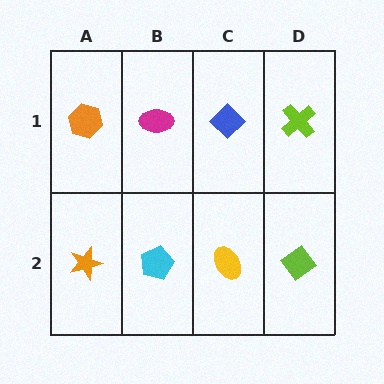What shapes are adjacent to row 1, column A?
An orange star (row 2, column A), a magenta ellipse (row 1, column B).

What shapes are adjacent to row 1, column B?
A cyan pentagon (row 2, column B), an orange hexagon (row 1, column A), a blue diamond (row 1, column C).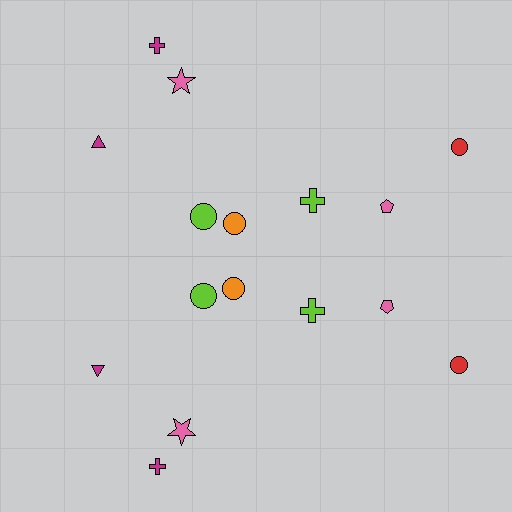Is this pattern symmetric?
Yes, this pattern has bilateral (reflection) symmetry.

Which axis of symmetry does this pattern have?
The pattern has a horizontal axis of symmetry running through the center of the image.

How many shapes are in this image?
There are 16 shapes in this image.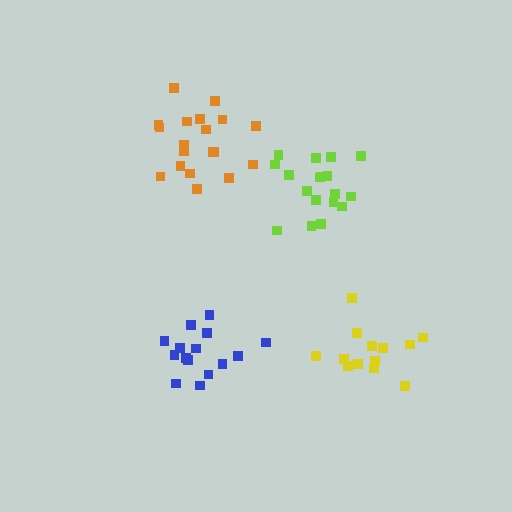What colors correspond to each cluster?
The clusters are colored: orange, blue, lime, yellow.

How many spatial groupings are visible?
There are 4 spatial groupings.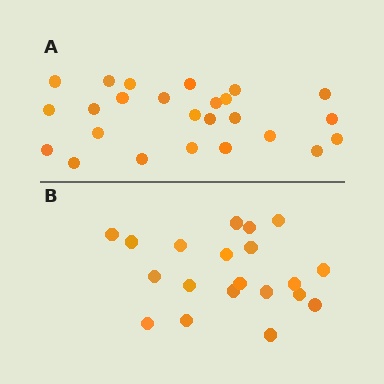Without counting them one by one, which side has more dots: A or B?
Region A (the top region) has more dots.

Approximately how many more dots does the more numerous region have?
Region A has about 5 more dots than region B.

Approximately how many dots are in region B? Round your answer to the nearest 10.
About 20 dots.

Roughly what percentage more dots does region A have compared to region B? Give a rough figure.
About 25% more.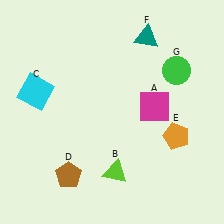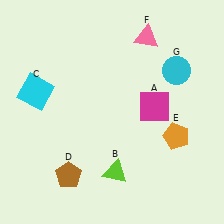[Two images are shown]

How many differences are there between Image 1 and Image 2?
There are 2 differences between the two images.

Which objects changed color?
F changed from teal to pink. G changed from green to cyan.